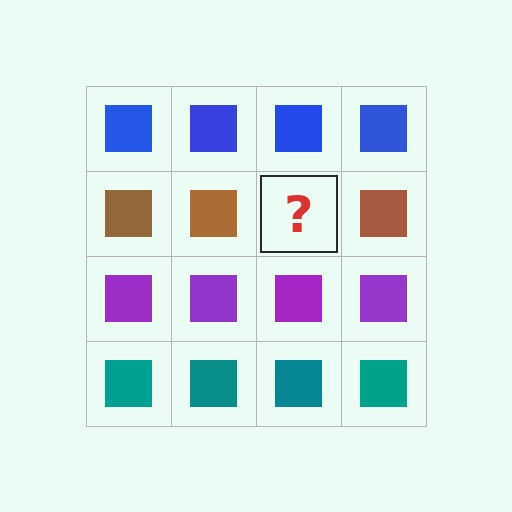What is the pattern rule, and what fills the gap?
The rule is that each row has a consistent color. The gap should be filled with a brown square.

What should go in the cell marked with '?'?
The missing cell should contain a brown square.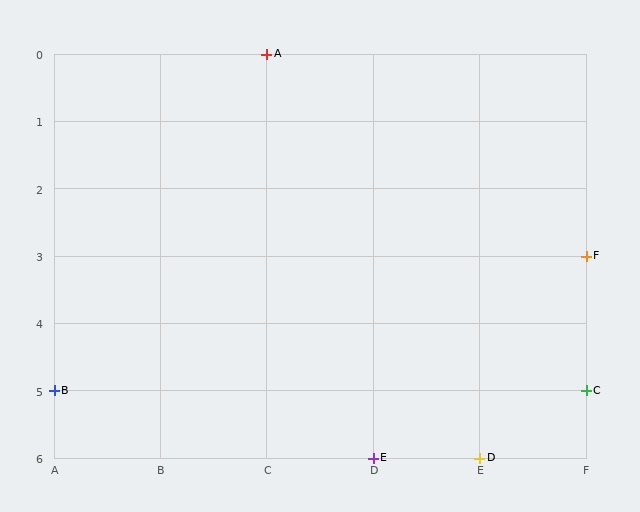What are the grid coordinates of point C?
Point C is at grid coordinates (F, 5).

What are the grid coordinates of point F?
Point F is at grid coordinates (F, 3).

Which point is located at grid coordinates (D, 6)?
Point E is at (D, 6).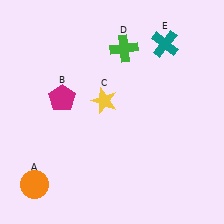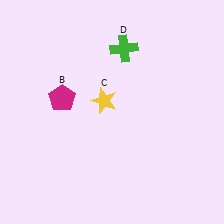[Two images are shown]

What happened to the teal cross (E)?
The teal cross (E) was removed in Image 2. It was in the top-right area of Image 1.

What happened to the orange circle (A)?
The orange circle (A) was removed in Image 2. It was in the bottom-left area of Image 1.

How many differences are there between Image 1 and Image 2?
There are 2 differences between the two images.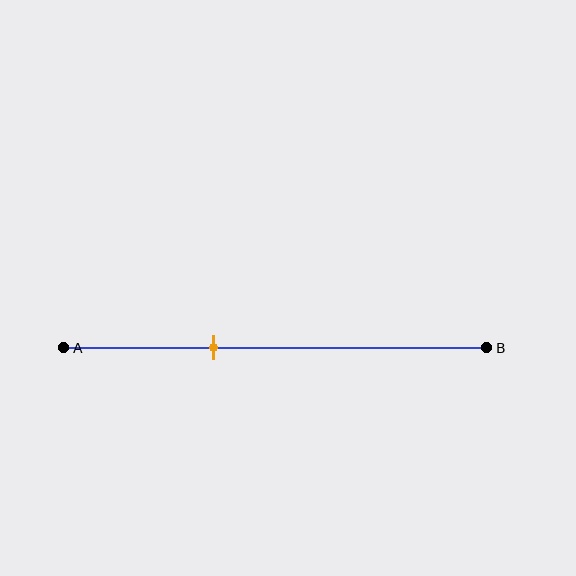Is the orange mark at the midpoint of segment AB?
No, the mark is at about 35% from A, not at the 50% midpoint.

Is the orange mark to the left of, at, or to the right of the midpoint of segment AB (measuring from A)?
The orange mark is to the left of the midpoint of segment AB.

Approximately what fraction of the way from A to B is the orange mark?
The orange mark is approximately 35% of the way from A to B.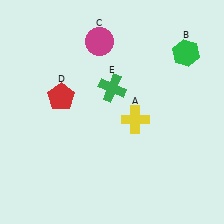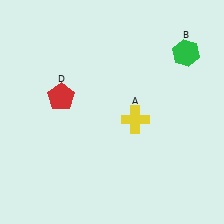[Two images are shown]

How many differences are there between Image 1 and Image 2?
There are 2 differences between the two images.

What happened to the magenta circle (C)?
The magenta circle (C) was removed in Image 2. It was in the top-left area of Image 1.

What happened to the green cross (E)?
The green cross (E) was removed in Image 2. It was in the top-right area of Image 1.